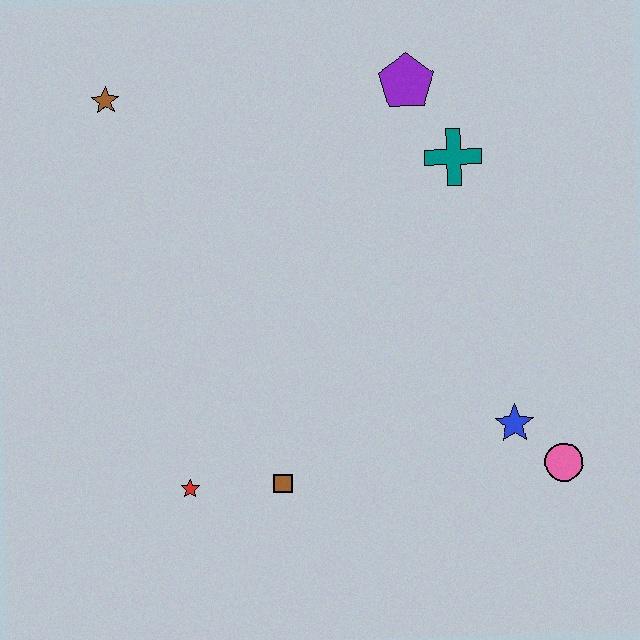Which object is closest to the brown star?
The purple pentagon is closest to the brown star.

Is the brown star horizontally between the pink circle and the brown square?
No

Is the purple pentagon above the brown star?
Yes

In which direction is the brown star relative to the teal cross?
The brown star is to the left of the teal cross.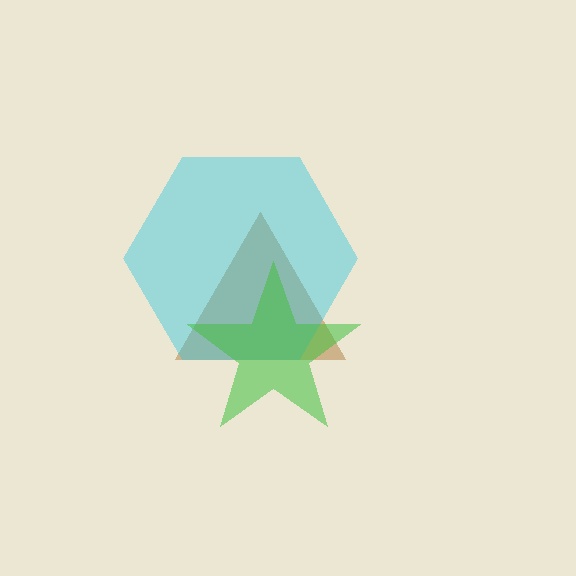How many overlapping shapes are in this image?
There are 3 overlapping shapes in the image.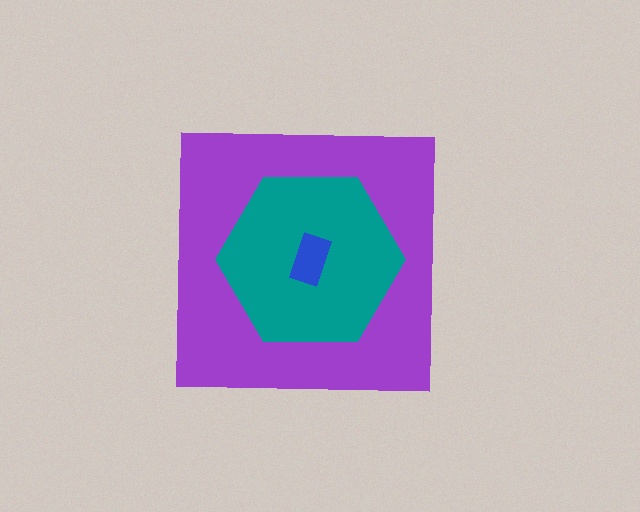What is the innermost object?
The blue rectangle.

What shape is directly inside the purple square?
The teal hexagon.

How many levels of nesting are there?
3.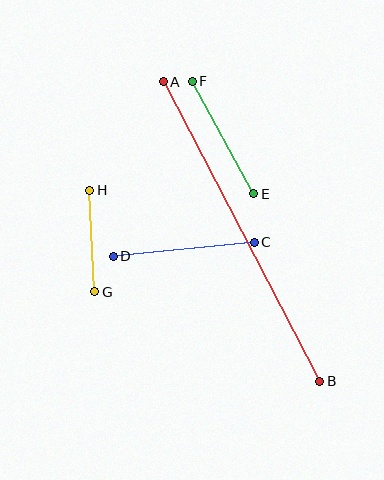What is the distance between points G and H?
The distance is approximately 102 pixels.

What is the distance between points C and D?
The distance is approximately 141 pixels.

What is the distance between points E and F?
The distance is approximately 128 pixels.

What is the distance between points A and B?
The distance is approximately 338 pixels.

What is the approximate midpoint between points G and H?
The midpoint is at approximately (92, 241) pixels.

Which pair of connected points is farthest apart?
Points A and B are farthest apart.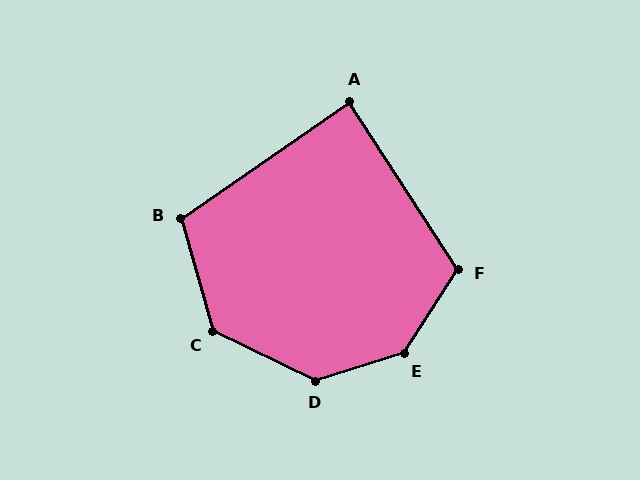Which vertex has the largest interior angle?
E, at approximately 140 degrees.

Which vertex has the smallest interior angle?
A, at approximately 88 degrees.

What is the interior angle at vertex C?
Approximately 132 degrees (obtuse).